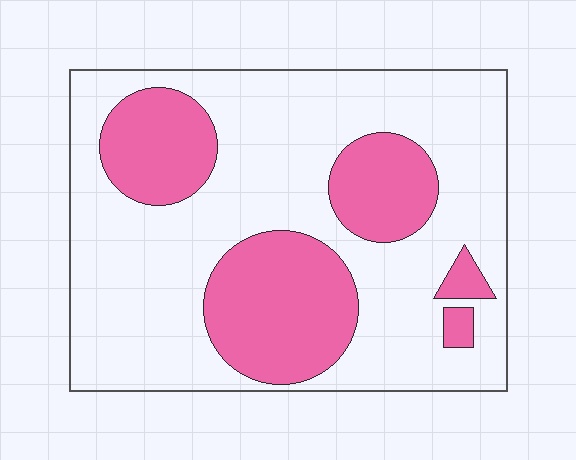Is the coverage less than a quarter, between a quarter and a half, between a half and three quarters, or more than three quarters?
Between a quarter and a half.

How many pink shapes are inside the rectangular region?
5.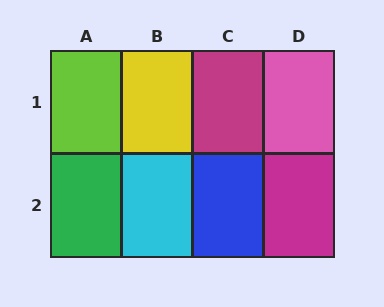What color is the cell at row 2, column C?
Blue.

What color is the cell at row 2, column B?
Cyan.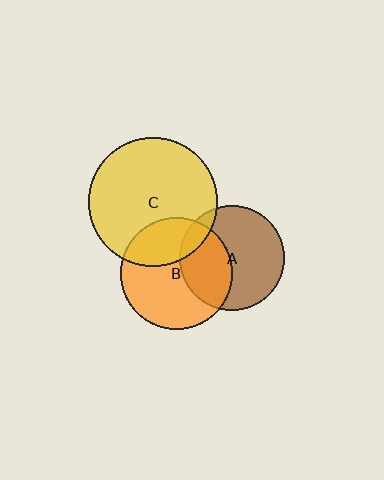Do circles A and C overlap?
Yes.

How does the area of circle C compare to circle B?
Approximately 1.3 times.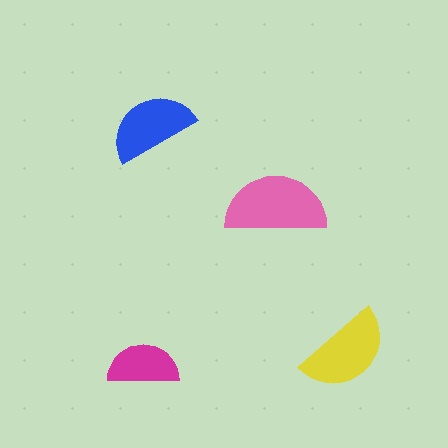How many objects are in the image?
There are 4 objects in the image.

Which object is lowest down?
The magenta semicircle is bottommost.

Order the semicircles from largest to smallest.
the pink one, the yellow one, the blue one, the magenta one.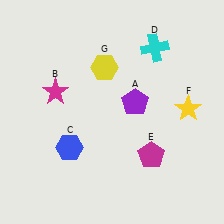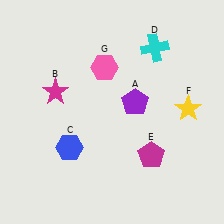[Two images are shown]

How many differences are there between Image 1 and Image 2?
There is 1 difference between the two images.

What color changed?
The hexagon (G) changed from yellow in Image 1 to pink in Image 2.